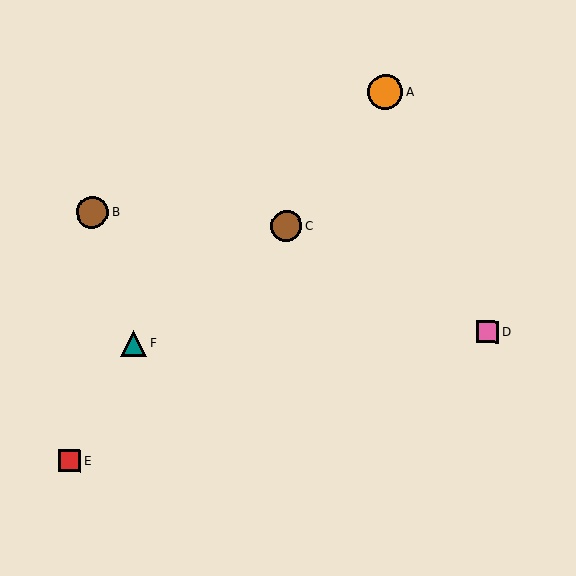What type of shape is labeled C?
Shape C is a brown circle.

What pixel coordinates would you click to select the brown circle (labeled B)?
Click at (92, 212) to select the brown circle B.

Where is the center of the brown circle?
The center of the brown circle is at (92, 212).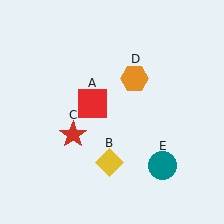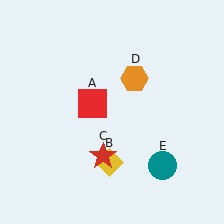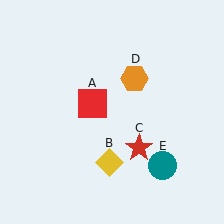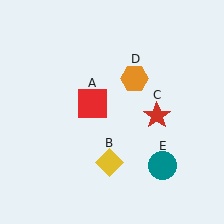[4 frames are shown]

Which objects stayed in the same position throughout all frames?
Red square (object A) and yellow diamond (object B) and orange hexagon (object D) and teal circle (object E) remained stationary.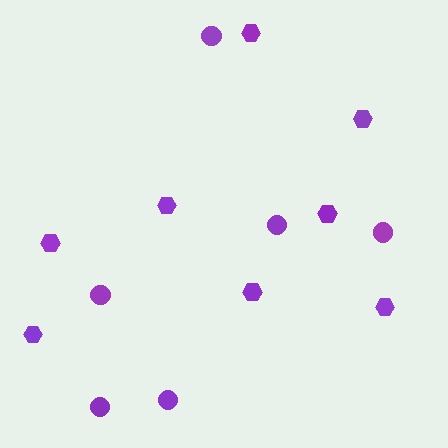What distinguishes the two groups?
There are 2 groups: one group of hexagons (8) and one group of circles (6).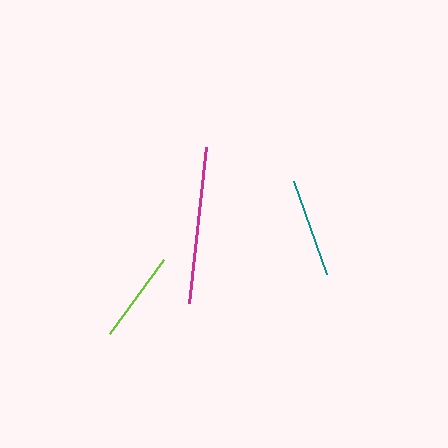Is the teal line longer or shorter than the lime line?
The teal line is longer than the lime line.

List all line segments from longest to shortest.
From longest to shortest: magenta, teal, lime.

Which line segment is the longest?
The magenta line is the longest at approximately 156 pixels.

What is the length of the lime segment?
The lime segment is approximately 91 pixels long.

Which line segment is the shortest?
The lime line is the shortest at approximately 91 pixels.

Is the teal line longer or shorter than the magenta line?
The magenta line is longer than the teal line.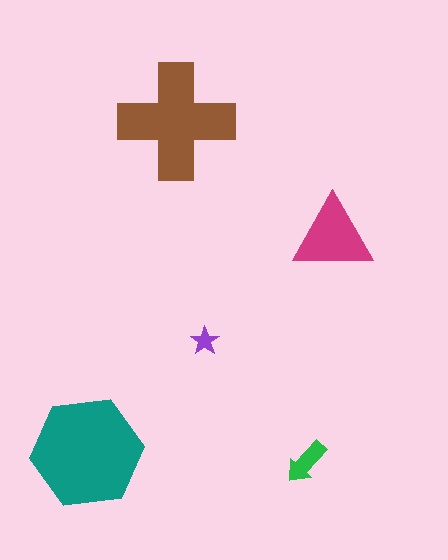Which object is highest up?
The brown cross is topmost.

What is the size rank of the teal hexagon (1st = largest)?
1st.